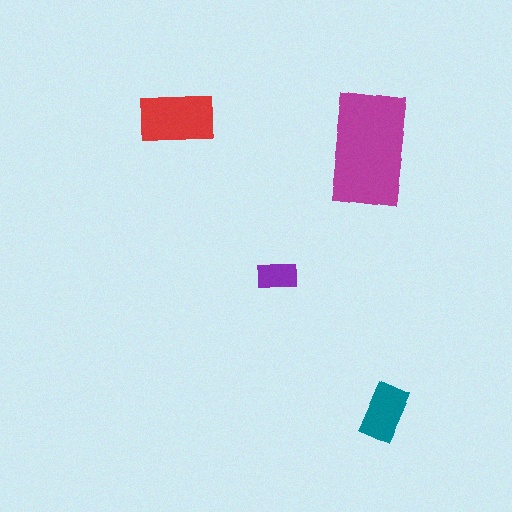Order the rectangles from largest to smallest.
the magenta one, the red one, the teal one, the purple one.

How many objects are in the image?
There are 4 objects in the image.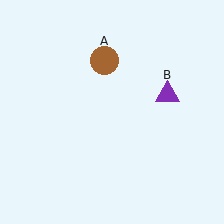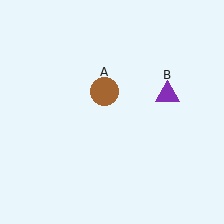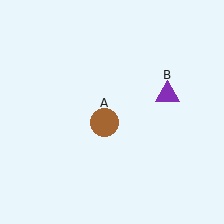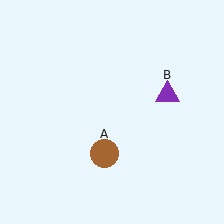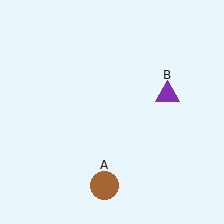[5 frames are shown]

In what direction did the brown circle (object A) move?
The brown circle (object A) moved down.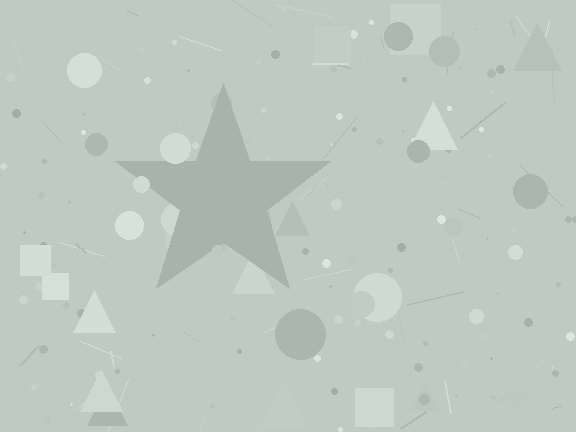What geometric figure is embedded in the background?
A star is embedded in the background.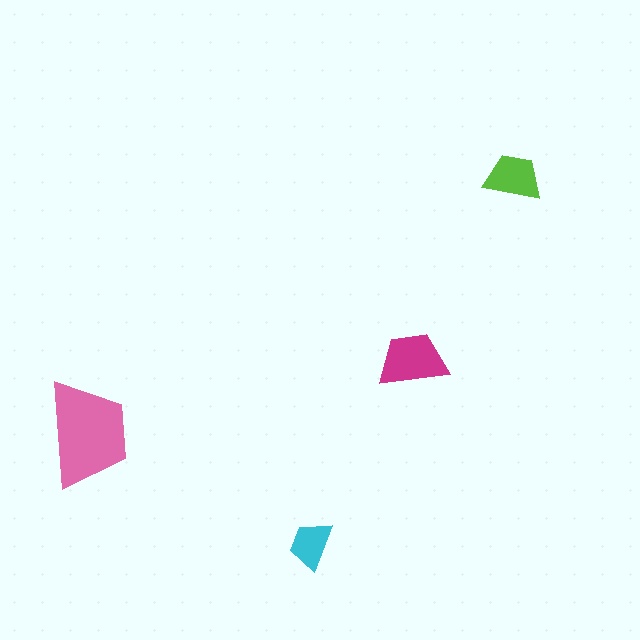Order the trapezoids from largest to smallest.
the pink one, the magenta one, the lime one, the cyan one.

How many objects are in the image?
There are 4 objects in the image.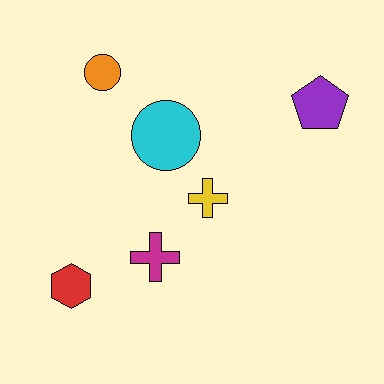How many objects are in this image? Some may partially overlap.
There are 6 objects.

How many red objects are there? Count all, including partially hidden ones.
There is 1 red object.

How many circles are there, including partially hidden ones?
There are 2 circles.